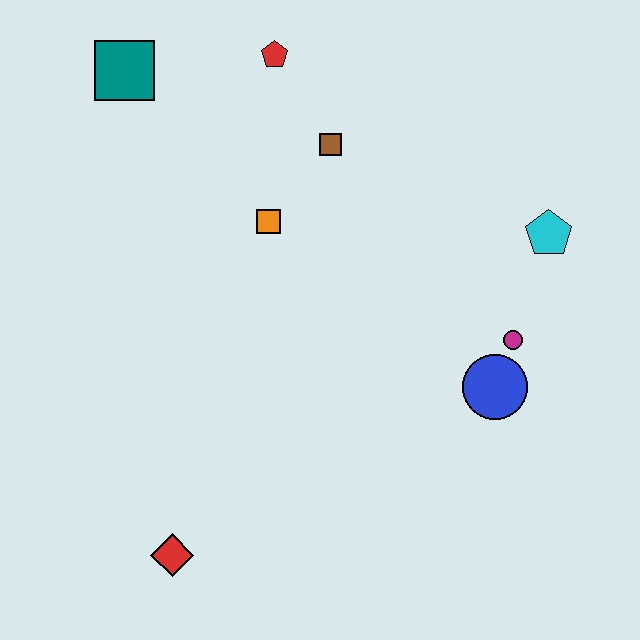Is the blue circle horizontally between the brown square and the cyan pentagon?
Yes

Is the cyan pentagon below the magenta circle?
No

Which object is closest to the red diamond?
The orange square is closest to the red diamond.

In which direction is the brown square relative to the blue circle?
The brown square is above the blue circle.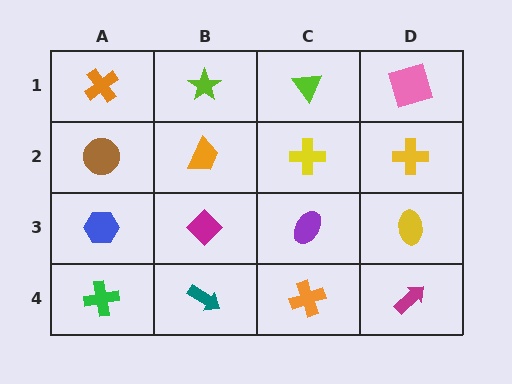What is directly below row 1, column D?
A yellow cross.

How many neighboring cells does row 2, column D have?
3.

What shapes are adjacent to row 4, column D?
A yellow ellipse (row 3, column D), an orange cross (row 4, column C).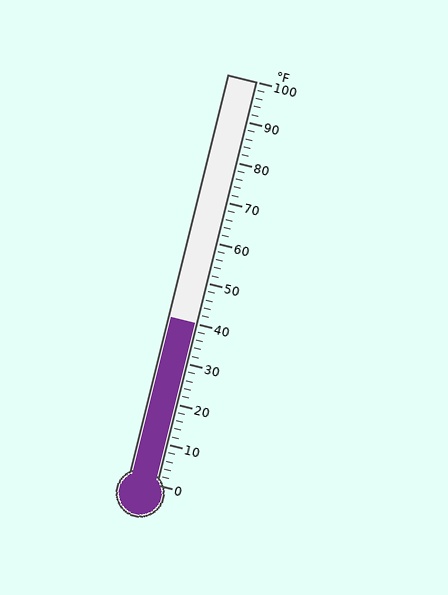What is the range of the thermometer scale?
The thermometer scale ranges from 0°F to 100°F.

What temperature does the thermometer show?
The thermometer shows approximately 40°F.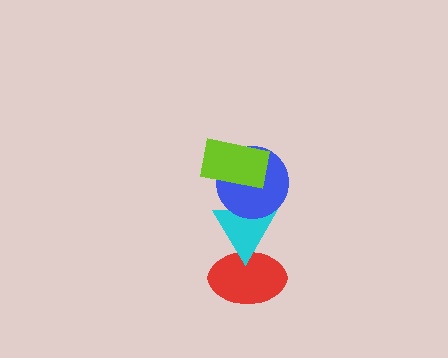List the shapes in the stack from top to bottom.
From top to bottom: the lime rectangle, the blue circle, the cyan triangle, the red ellipse.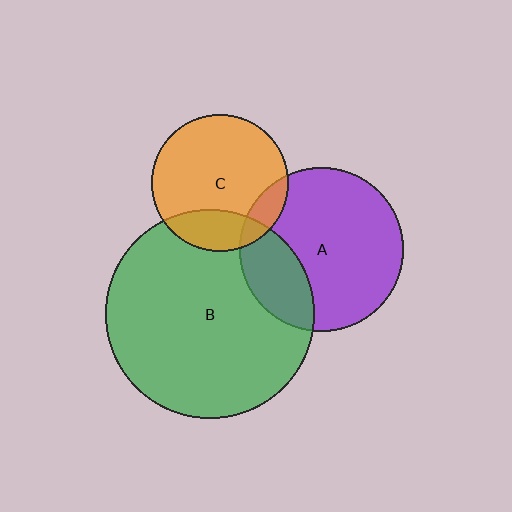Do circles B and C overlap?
Yes.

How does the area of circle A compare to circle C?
Approximately 1.4 times.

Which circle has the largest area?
Circle B (green).